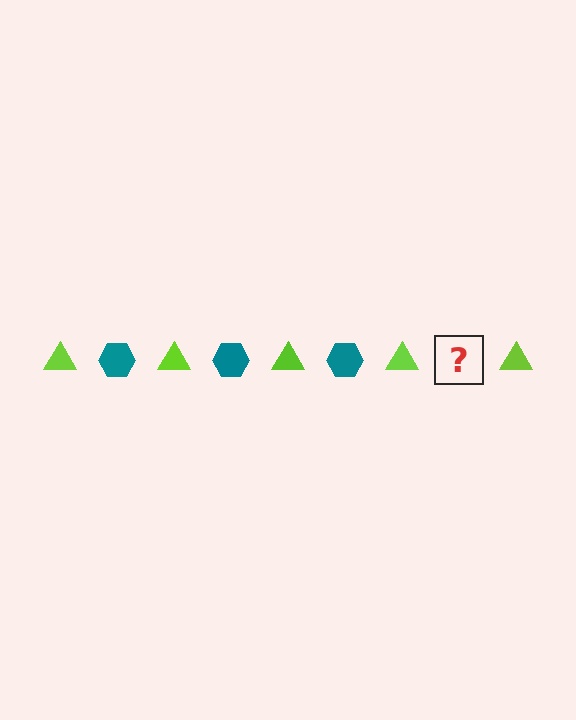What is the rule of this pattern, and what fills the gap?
The rule is that the pattern alternates between lime triangle and teal hexagon. The gap should be filled with a teal hexagon.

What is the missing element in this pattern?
The missing element is a teal hexagon.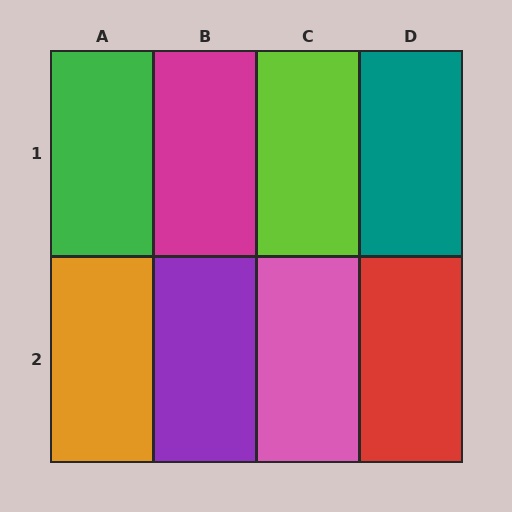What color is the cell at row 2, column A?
Orange.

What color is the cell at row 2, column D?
Red.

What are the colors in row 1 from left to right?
Green, magenta, lime, teal.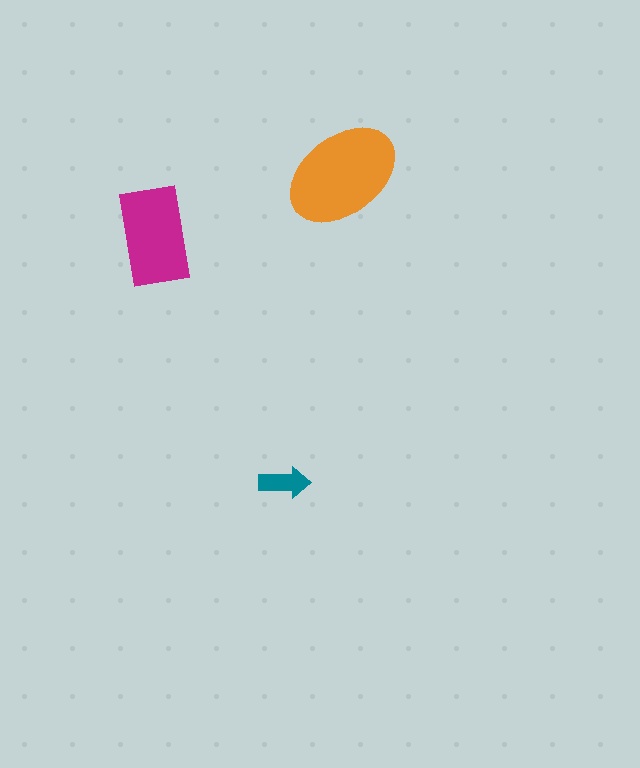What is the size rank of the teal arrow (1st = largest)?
3rd.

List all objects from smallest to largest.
The teal arrow, the magenta rectangle, the orange ellipse.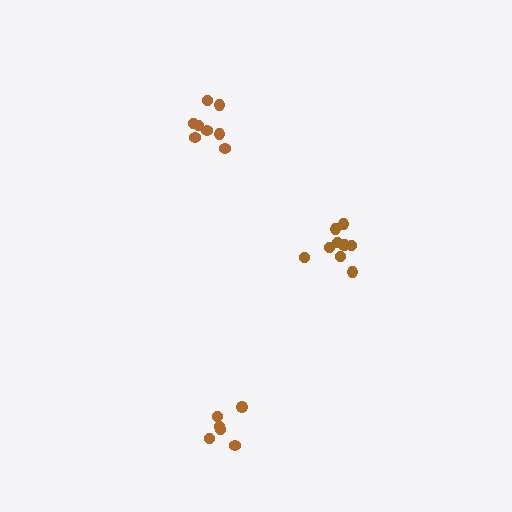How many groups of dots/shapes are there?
There are 3 groups.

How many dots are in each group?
Group 1: 8 dots, Group 2: 6 dots, Group 3: 10 dots (24 total).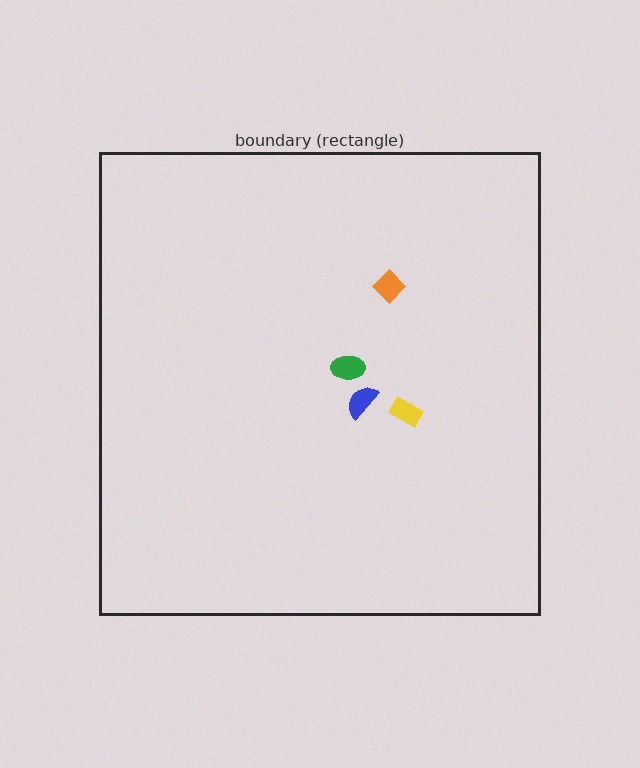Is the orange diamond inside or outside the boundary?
Inside.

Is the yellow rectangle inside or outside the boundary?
Inside.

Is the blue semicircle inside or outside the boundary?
Inside.